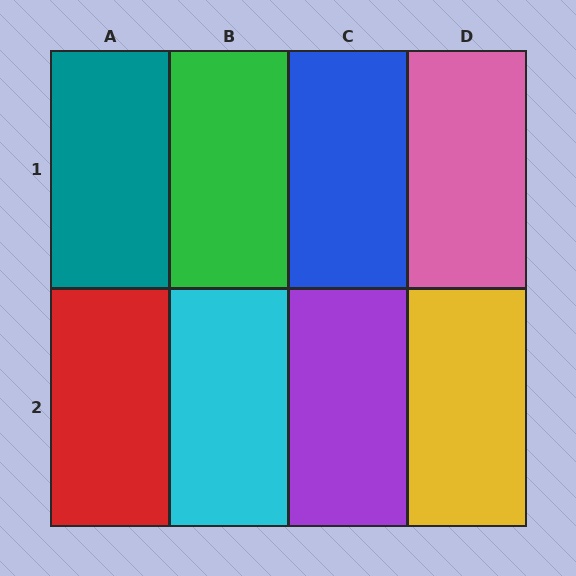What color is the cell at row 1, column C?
Blue.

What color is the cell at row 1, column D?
Pink.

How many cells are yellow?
1 cell is yellow.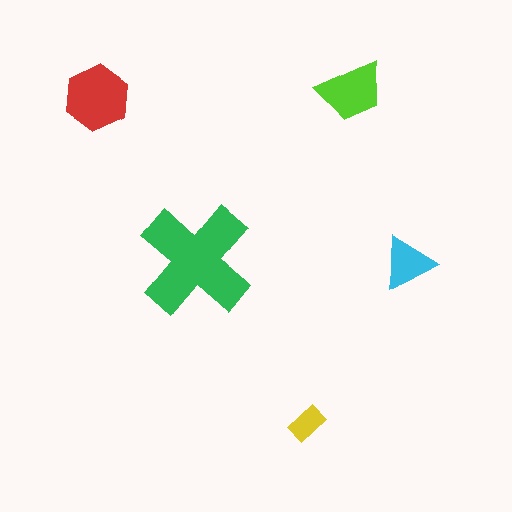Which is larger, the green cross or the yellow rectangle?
The green cross.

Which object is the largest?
The green cross.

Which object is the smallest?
The yellow rectangle.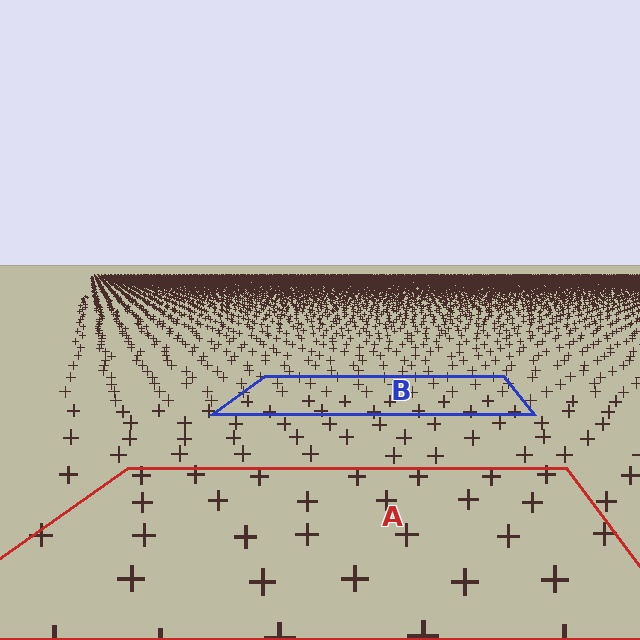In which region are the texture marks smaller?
The texture marks are smaller in region B, because it is farther away.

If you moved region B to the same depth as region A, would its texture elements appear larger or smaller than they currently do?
They would appear larger. At a closer depth, the same texture elements are projected at a bigger on-screen size.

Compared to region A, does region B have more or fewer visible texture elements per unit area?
Region B has more texture elements per unit area — they are packed more densely because it is farther away.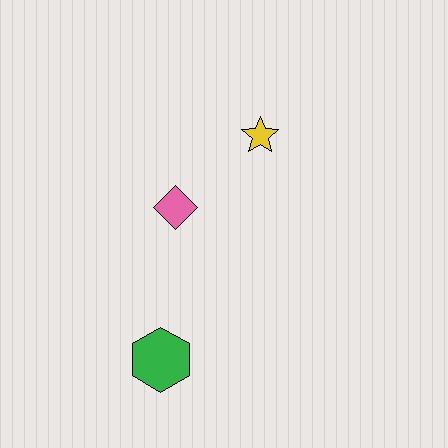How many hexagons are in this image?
There is 1 hexagon.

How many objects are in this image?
There are 3 objects.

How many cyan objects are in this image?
There are no cyan objects.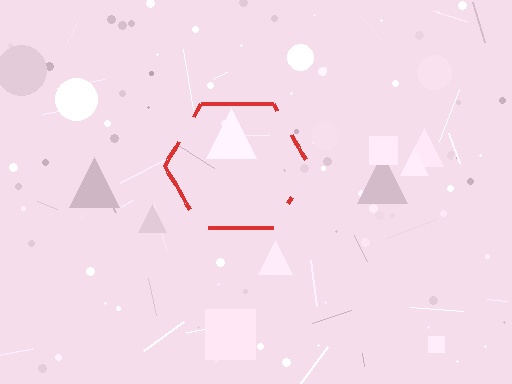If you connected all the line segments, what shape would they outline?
They would outline a hexagon.